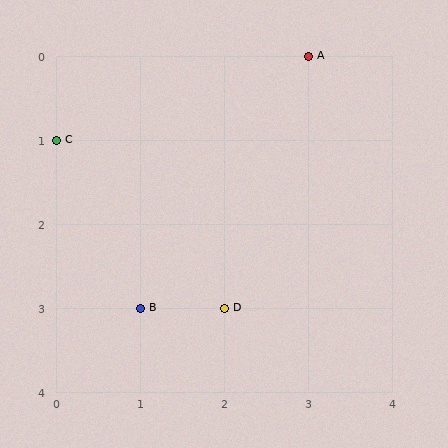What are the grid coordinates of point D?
Point D is at grid coordinates (2, 3).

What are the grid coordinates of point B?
Point B is at grid coordinates (1, 3).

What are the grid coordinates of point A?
Point A is at grid coordinates (3, 0).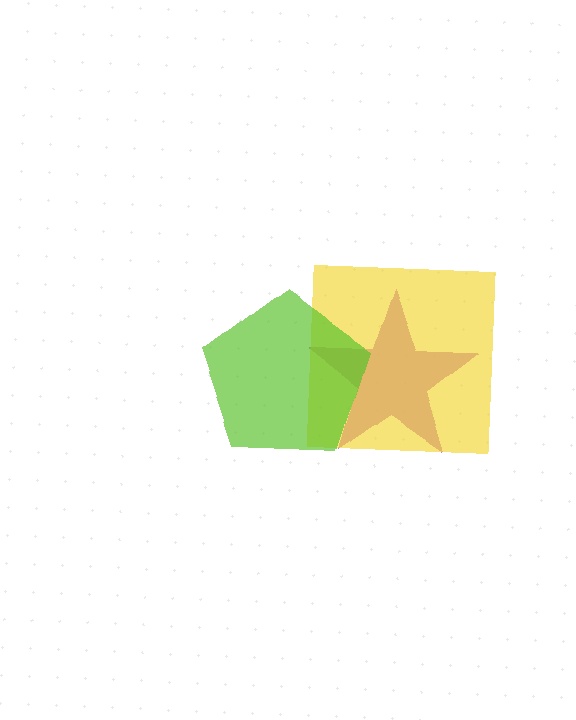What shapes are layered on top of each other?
The layered shapes are: a purple star, a yellow square, a lime pentagon.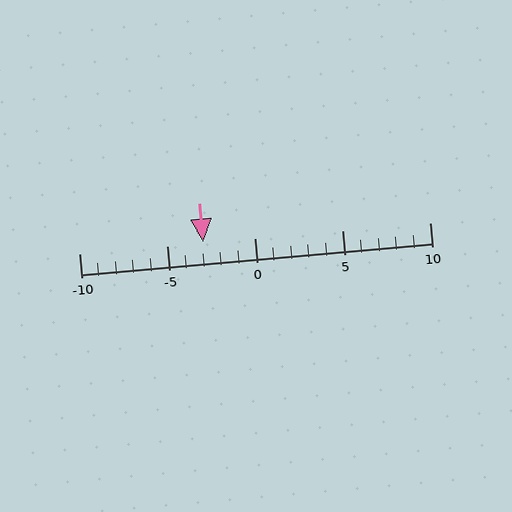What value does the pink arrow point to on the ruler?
The pink arrow points to approximately -3.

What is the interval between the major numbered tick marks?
The major tick marks are spaced 5 units apart.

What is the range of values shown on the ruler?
The ruler shows values from -10 to 10.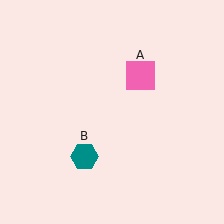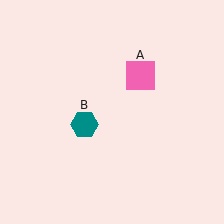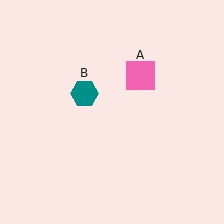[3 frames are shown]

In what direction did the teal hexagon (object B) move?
The teal hexagon (object B) moved up.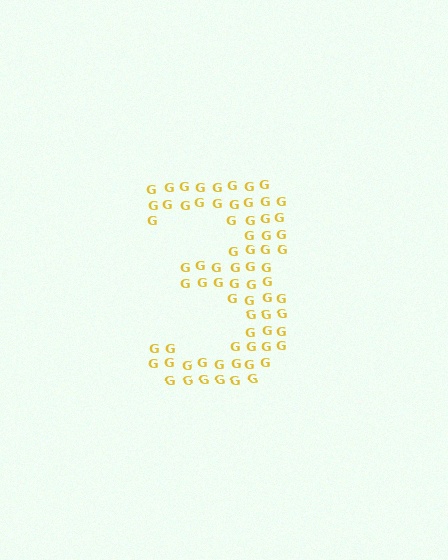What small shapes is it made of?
It is made of small letter G's.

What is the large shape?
The large shape is the digit 3.